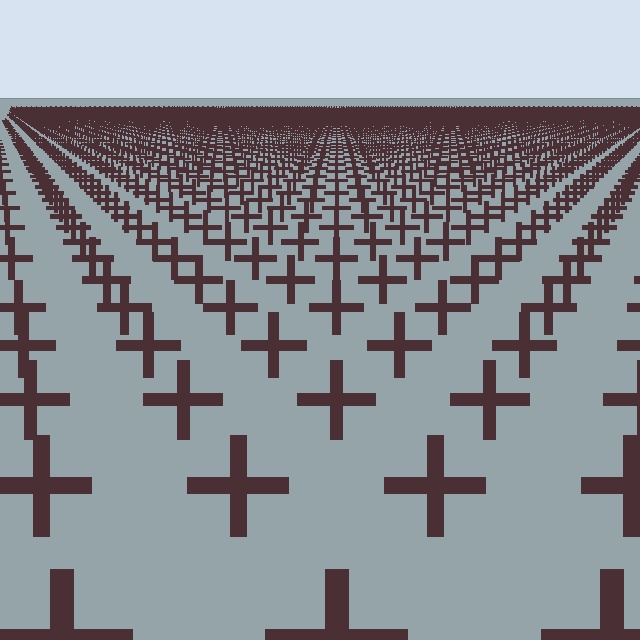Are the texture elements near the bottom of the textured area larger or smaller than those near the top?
Larger. Near the bottom, elements are closer to the viewer and appear at a bigger on-screen size.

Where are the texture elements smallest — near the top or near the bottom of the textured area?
Near the top.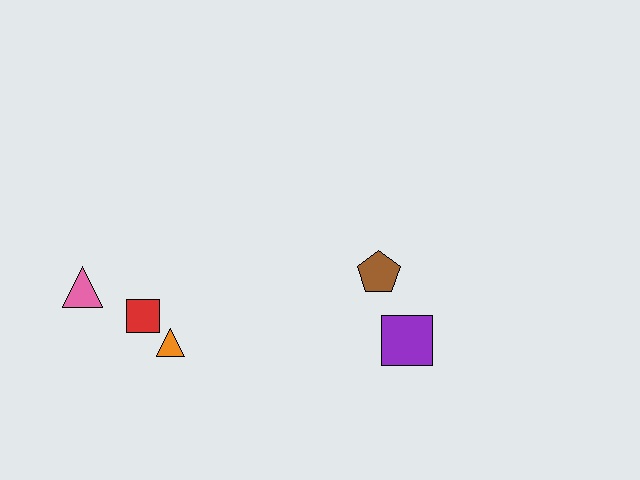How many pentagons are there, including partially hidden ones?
There is 1 pentagon.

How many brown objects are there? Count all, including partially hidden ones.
There is 1 brown object.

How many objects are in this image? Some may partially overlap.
There are 5 objects.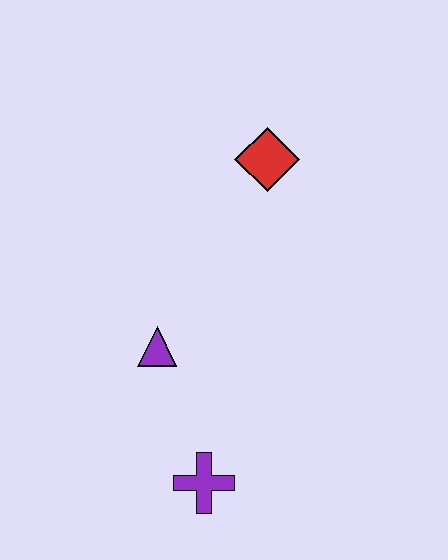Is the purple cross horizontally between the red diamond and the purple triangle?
Yes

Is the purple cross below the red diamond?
Yes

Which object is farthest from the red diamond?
The purple cross is farthest from the red diamond.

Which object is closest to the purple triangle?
The purple cross is closest to the purple triangle.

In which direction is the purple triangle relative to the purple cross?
The purple triangle is above the purple cross.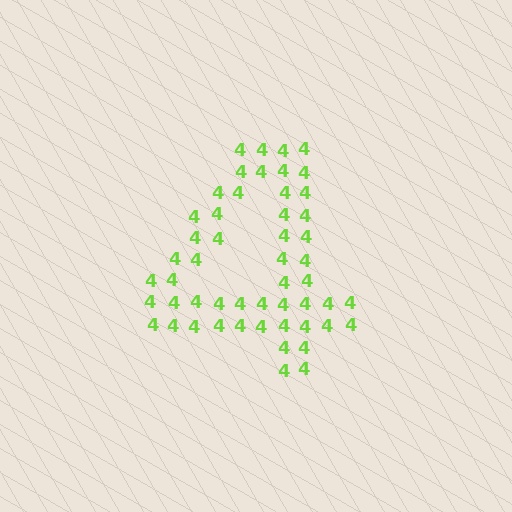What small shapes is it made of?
It is made of small digit 4's.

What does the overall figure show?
The overall figure shows the digit 4.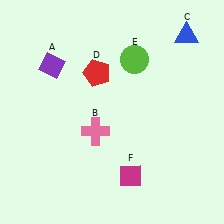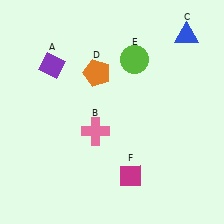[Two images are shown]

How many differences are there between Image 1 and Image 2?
There is 1 difference between the two images.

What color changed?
The pentagon (D) changed from red in Image 1 to orange in Image 2.